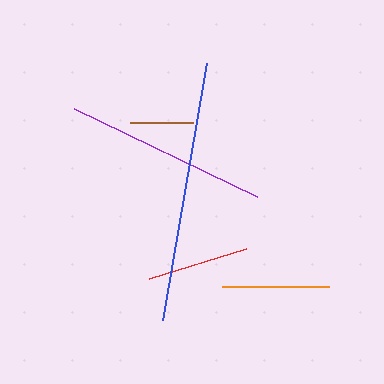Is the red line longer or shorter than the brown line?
The red line is longer than the brown line.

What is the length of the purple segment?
The purple segment is approximately 202 pixels long.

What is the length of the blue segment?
The blue segment is approximately 261 pixels long.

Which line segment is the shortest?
The brown line is the shortest at approximately 63 pixels.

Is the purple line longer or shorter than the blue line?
The blue line is longer than the purple line.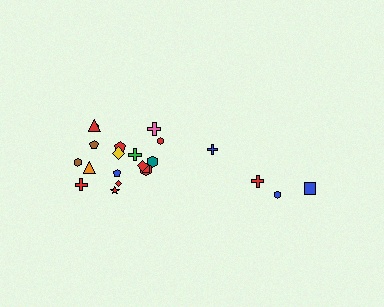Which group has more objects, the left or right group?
The left group.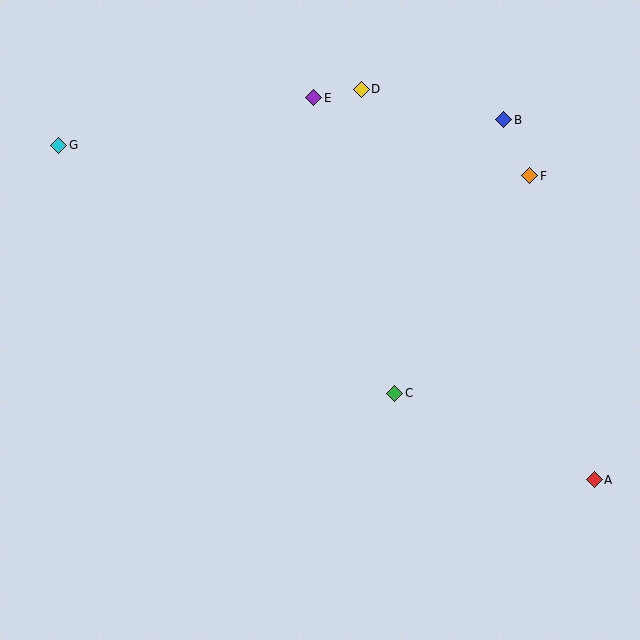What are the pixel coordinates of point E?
Point E is at (314, 98).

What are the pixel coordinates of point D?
Point D is at (361, 89).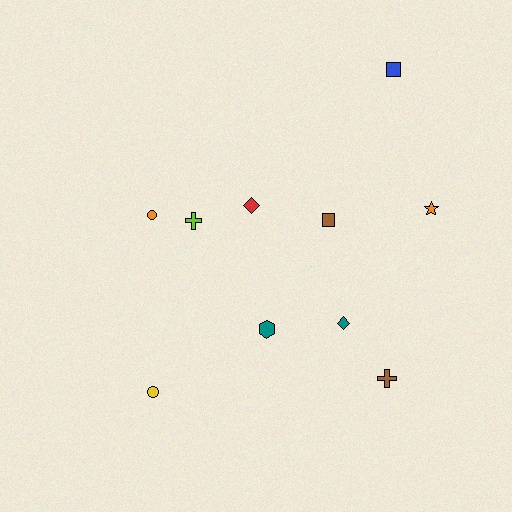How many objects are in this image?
There are 10 objects.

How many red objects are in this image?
There is 1 red object.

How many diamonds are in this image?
There are 2 diamonds.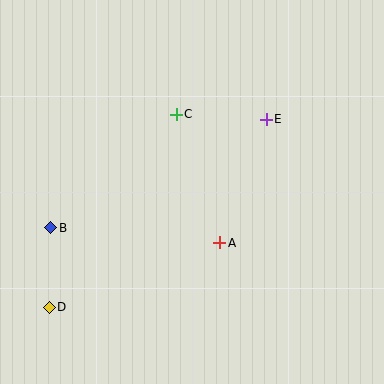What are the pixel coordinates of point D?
Point D is at (49, 307).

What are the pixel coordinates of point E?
Point E is at (266, 119).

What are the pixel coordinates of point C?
Point C is at (176, 114).